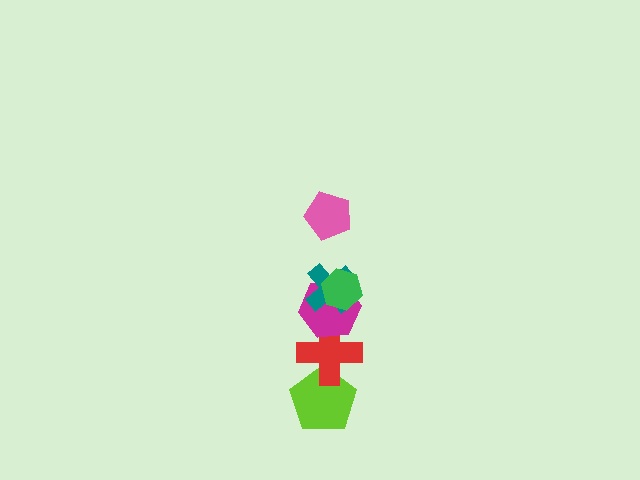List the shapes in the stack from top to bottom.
From top to bottom: the pink pentagon, the green hexagon, the teal cross, the magenta hexagon, the red cross, the lime pentagon.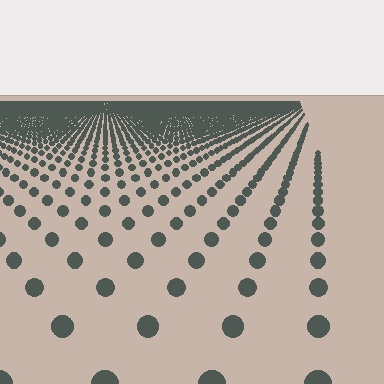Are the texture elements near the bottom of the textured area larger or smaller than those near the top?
Larger. Near the bottom, elements are closer to the viewer and appear at a bigger on-screen size.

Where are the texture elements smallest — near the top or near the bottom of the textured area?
Near the top.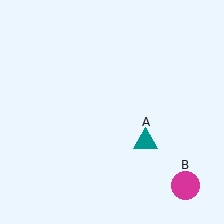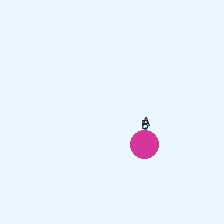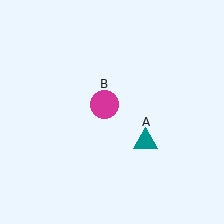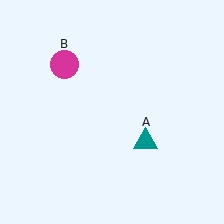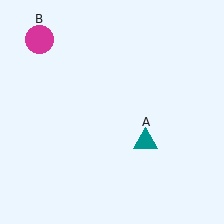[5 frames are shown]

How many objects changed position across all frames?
1 object changed position: magenta circle (object B).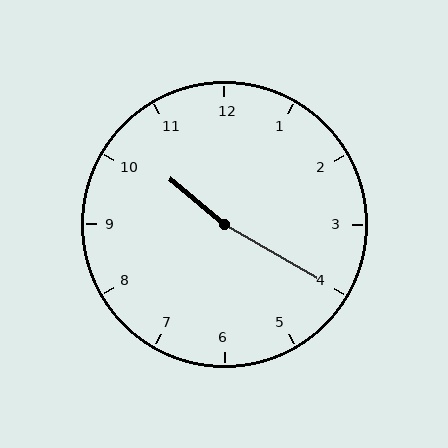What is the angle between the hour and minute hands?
Approximately 170 degrees.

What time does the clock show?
10:20.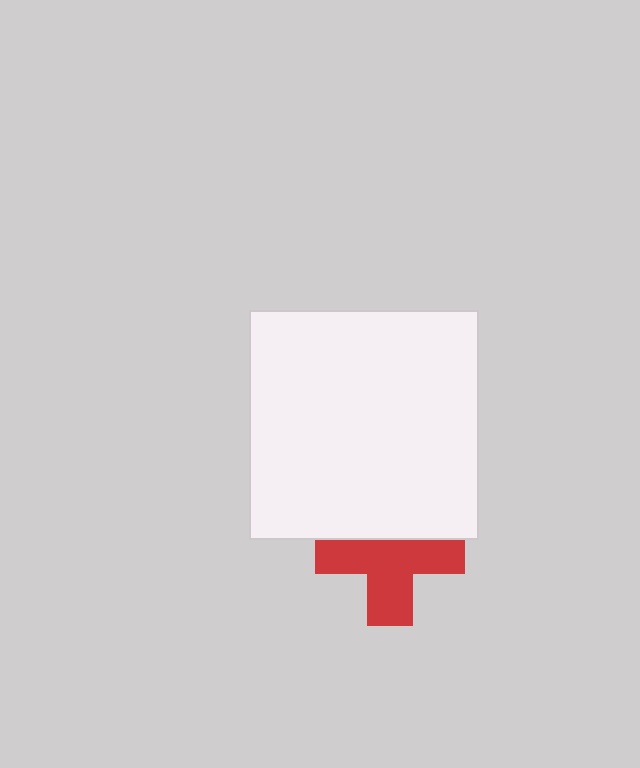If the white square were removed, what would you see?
You would see the complete red cross.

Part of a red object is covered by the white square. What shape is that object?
It is a cross.